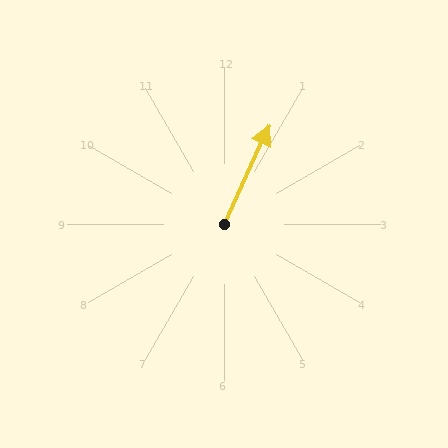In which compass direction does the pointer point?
Northeast.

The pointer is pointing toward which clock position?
Roughly 1 o'clock.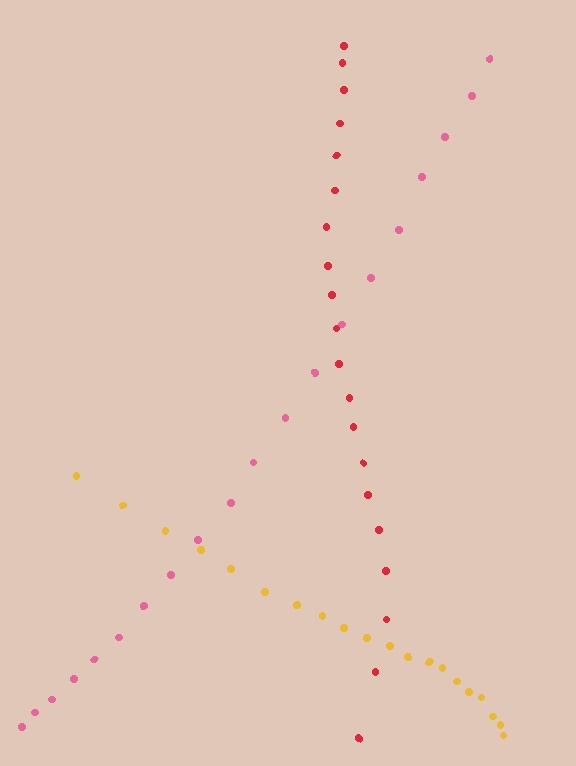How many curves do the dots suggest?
There are 3 distinct paths.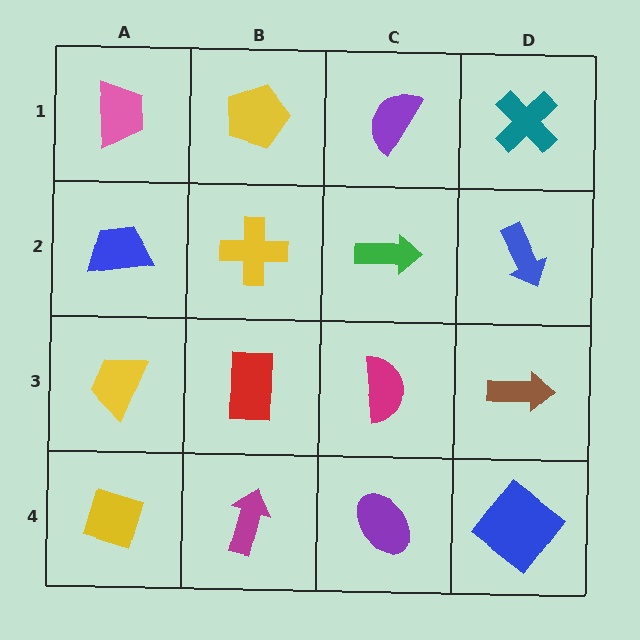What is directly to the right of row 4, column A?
A magenta arrow.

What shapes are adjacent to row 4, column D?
A brown arrow (row 3, column D), a purple ellipse (row 4, column C).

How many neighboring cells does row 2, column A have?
3.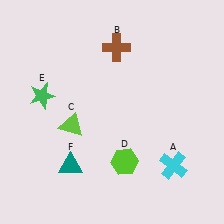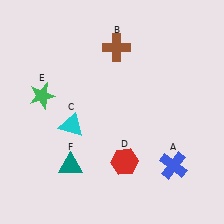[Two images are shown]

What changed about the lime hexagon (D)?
In Image 1, D is lime. In Image 2, it changed to red.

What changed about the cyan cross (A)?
In Image 1, A is cyan. In Image 2, it changed to blue.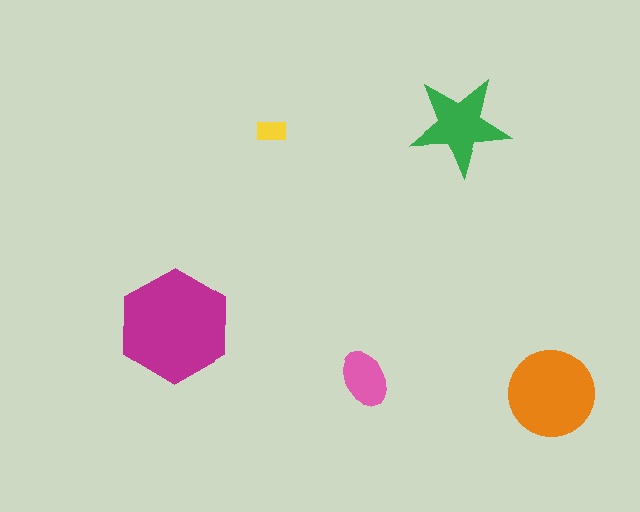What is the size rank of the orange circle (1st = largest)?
2nd.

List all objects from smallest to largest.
The yellow rectangle, the pink ellipse, the green star, the orange circle, the magenta hexagon.